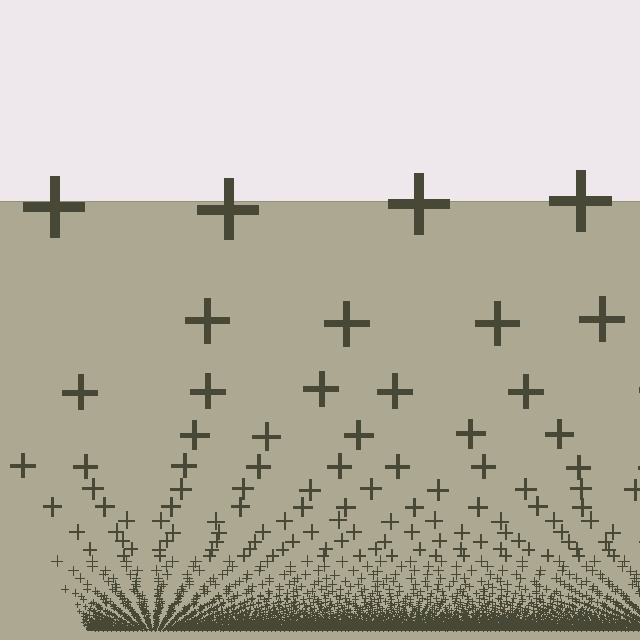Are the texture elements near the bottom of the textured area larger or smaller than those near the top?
Smaller. The gradient is inverted — elements near the bottom are smaller and denser.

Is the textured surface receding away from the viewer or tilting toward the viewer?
The surface appears to tilt toward the viewer. Texture elements get larger and sparser toward the top.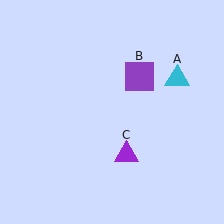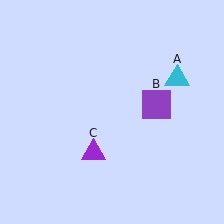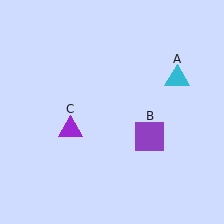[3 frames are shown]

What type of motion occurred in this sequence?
The purple square (object B), purple triangle (object C) rotated clockwise around the center of the scene.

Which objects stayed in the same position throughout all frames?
Cyan triangle (object A) remained stationary.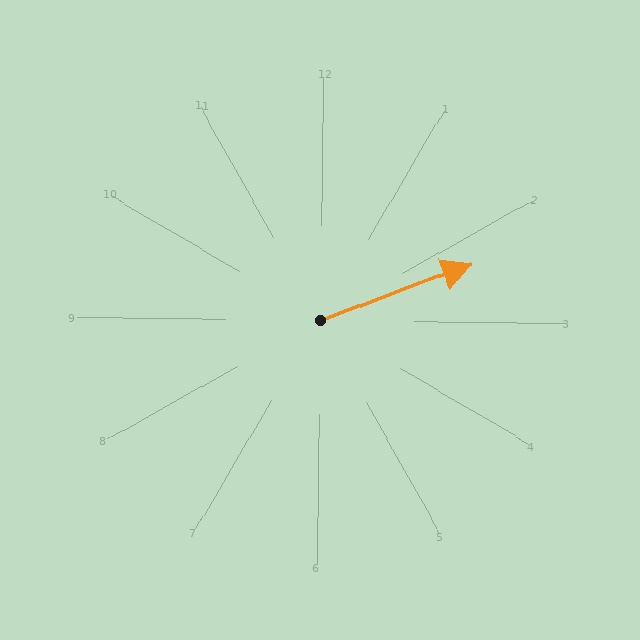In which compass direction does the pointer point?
East.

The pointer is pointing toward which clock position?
Roughly 2 o'clock.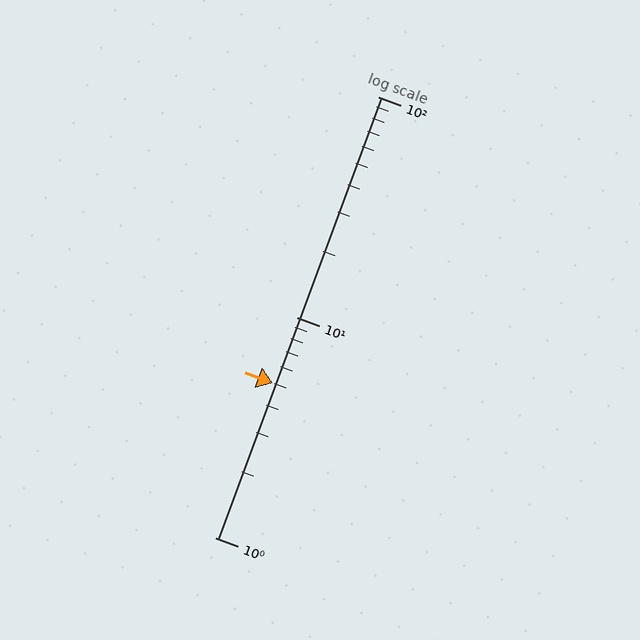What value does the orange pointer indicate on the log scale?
The pointer indicates approximately 5.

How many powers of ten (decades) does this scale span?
The scale spans 2 decades, from 1 to 100.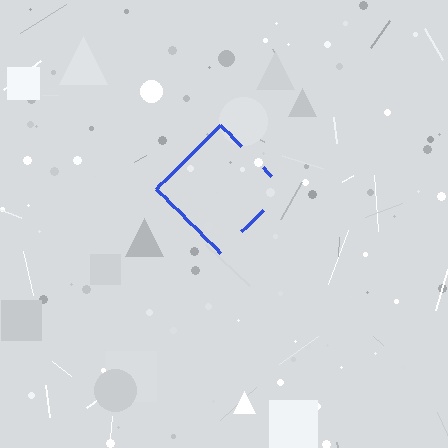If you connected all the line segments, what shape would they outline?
They would outline a diamond.